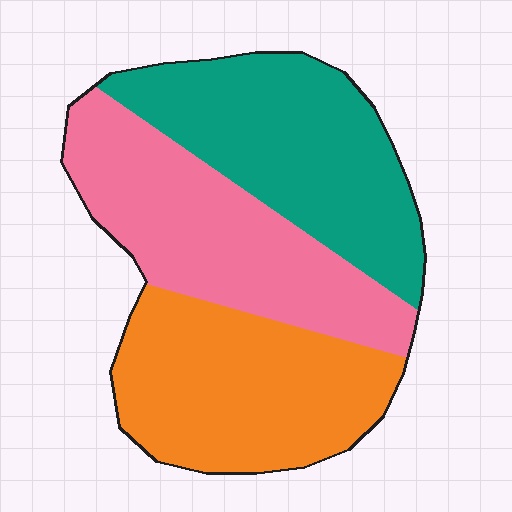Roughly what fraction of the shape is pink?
Pink takes up about one third (1/3) of the shape.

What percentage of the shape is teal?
Teal takes up about one third (1/3) of the shape.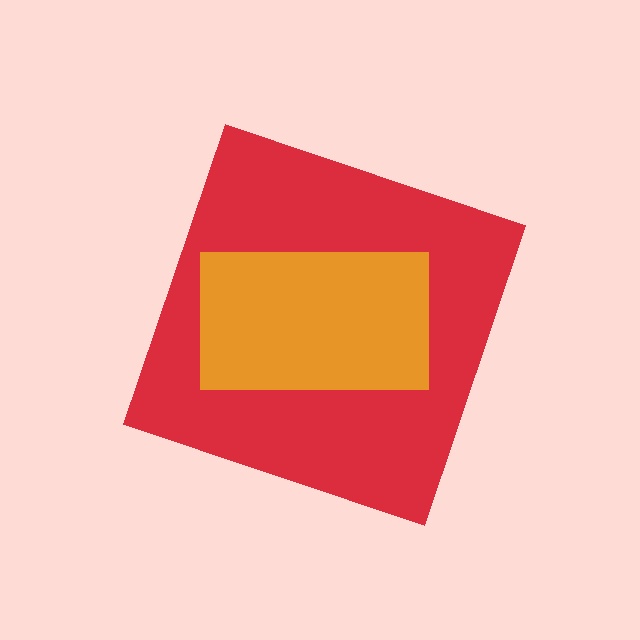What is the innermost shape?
The orange rectangle.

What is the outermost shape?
The red diamond.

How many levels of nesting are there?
2.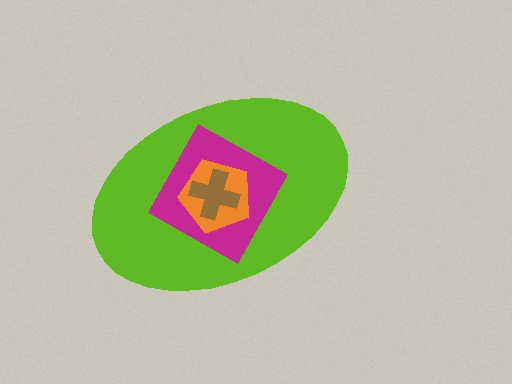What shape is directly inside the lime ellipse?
The magenta square.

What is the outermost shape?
The lime ellipse.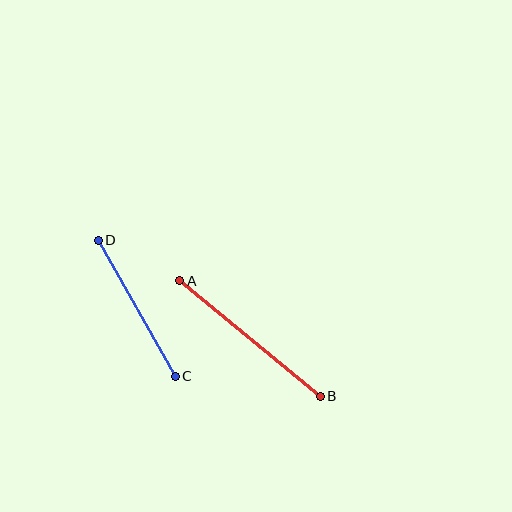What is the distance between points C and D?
The distance is approximately 156 pixels.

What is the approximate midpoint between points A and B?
The midpoint is at approximately (250, 338) pixels.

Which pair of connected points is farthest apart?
Points A and B are farthest apart.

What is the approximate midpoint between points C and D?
The midpoint is at approximately (137, 308) pixels.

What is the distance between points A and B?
The distance is approximately 182 pixels.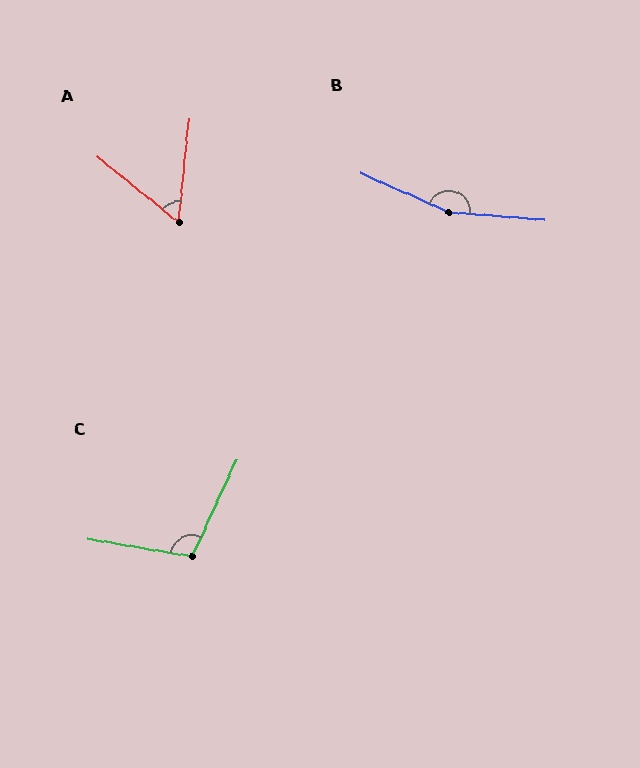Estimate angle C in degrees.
Approximately 105 degrees.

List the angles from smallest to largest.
A (57°), C (105°), B (160°).